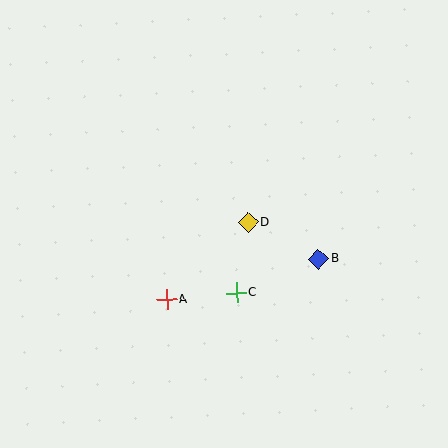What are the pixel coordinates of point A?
Point A is at (167, 299).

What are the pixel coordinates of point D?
Point D is at (248, 222).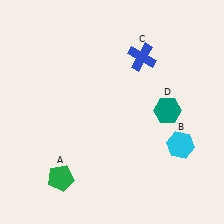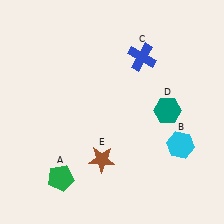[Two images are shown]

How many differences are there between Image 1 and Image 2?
There is 1 difference between the two images.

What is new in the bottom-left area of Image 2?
A brown star (E) was added in the bottom-left area of Image 2.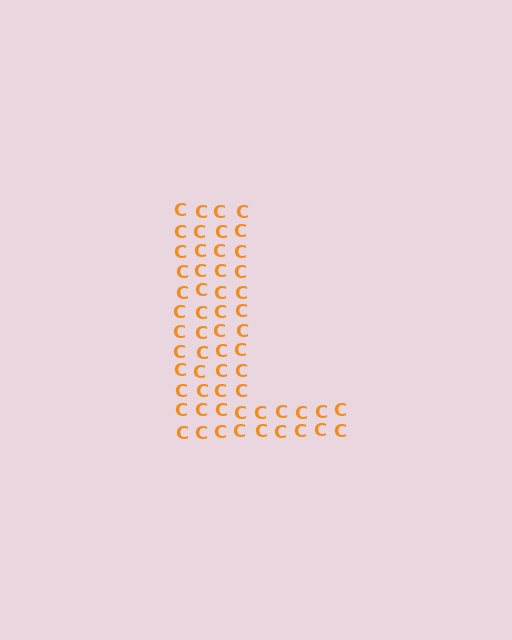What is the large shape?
The large shape is the letter L.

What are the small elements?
The small elements are letter C's.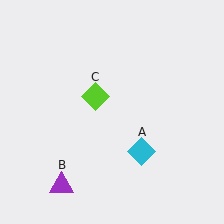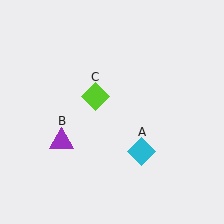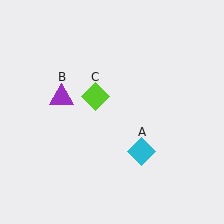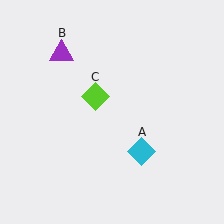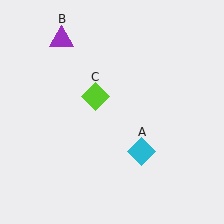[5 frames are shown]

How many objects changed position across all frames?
1 object changed position: purple triangle (object B).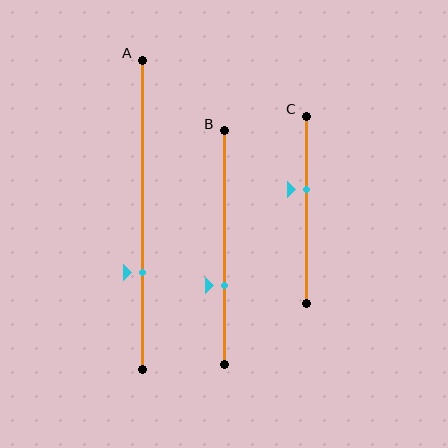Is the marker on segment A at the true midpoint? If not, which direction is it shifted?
No, the marker on segment A is shifted downward by about 18% of the segment length.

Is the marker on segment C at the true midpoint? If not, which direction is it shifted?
No, the marker on segment C is shifted upward by about 11% of the segment length.